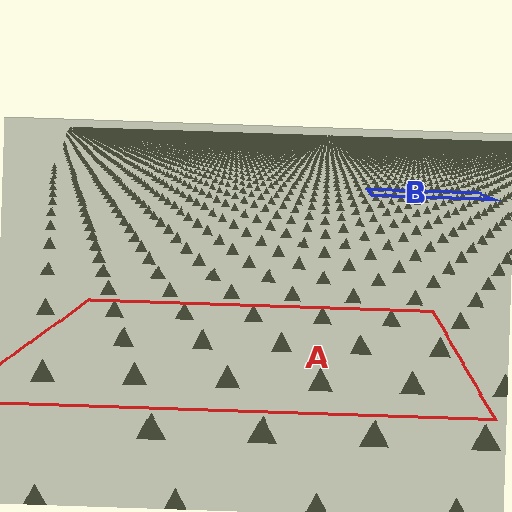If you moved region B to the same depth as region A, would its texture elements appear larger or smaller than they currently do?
They would appear larger. At a closer depth, the same texture elements are projected at a bigger on-screen size.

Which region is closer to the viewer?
Region A is closer. The texture elements there are larger and more spread out.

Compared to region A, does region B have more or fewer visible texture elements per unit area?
Region B has more texture elements per unit area — they are packed more densely because it is farther away.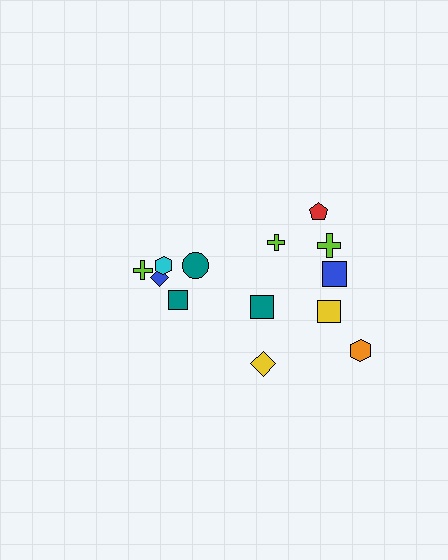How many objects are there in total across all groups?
There are 13 objects.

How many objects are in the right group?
There are 8 objects.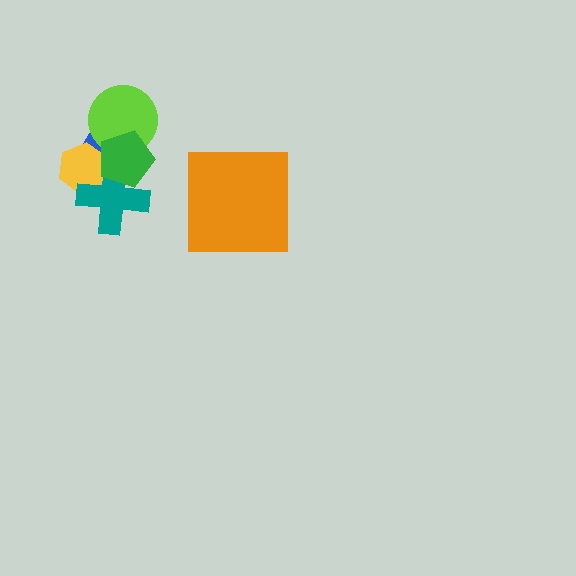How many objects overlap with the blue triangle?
4 objects overlap with the blue triangle.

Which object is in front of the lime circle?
The green pentagon is in front of the lime circle.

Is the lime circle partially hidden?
Yes, it is partially covered by another shape.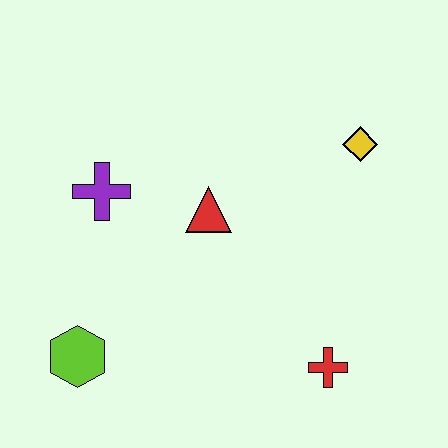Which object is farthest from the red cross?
The purple cross is farthest from the red cross.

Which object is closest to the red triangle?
The purple cross is closest to the red triangle.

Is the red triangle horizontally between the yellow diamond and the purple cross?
Yes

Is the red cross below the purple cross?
Yes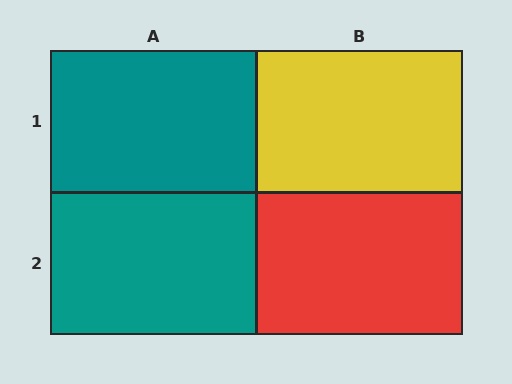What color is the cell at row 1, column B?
Yellow.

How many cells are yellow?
1 cell is yellow.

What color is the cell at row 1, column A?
Teal.